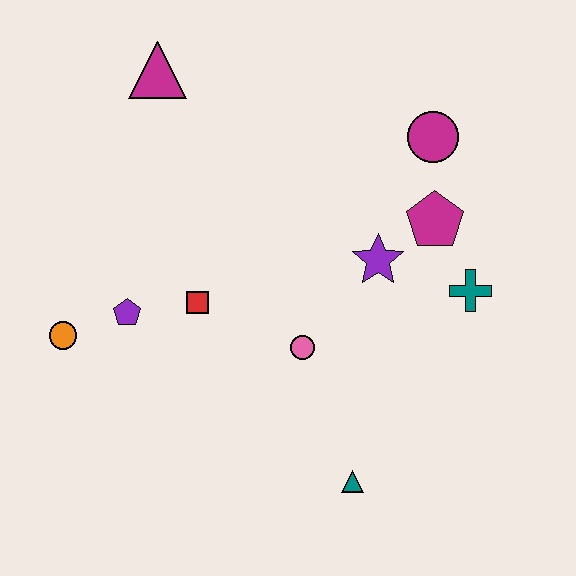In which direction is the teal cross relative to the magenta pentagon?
The teal cross is below the magenta pentagon.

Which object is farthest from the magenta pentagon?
The orange circle is farthest from the magenta pentagon.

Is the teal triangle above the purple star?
No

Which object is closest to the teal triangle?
The pink circle is closest to the teal triangle.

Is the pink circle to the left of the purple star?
Yes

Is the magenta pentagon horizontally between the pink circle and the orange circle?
No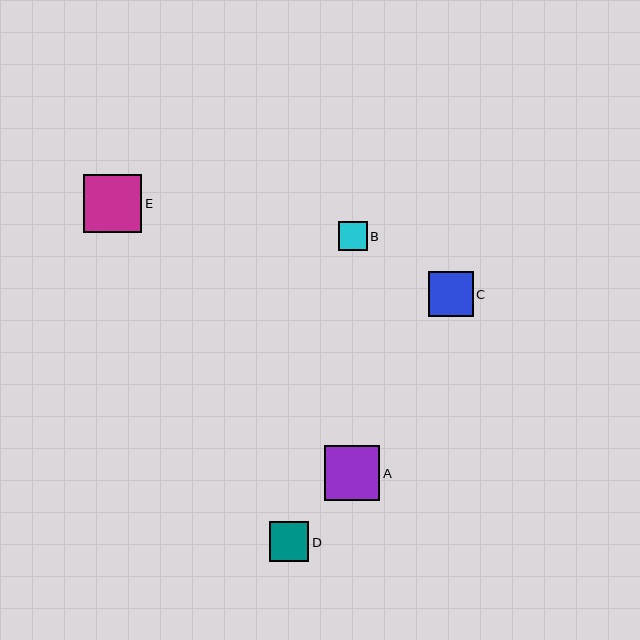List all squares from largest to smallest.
From largest to smallest: E, A, C, D, B.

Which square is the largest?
Square E is the largest with a size of approximately 59 pixels.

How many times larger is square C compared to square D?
Square C is approximately 1.1 times the size of square D.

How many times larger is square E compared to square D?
Square E is approximately 1.5 times the size of square D.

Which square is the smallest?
Square B is the smallest with a size of approximately 29 pixels.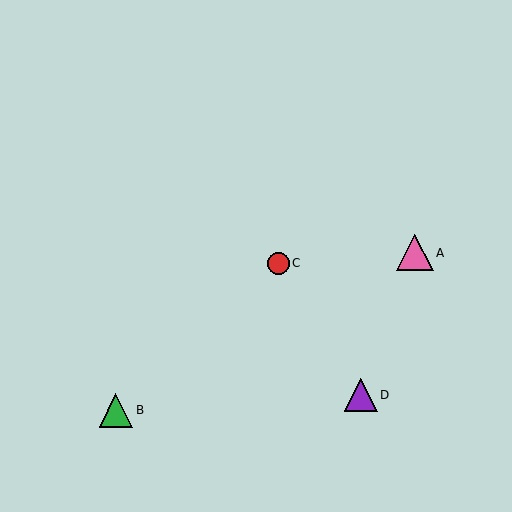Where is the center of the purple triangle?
The center of the purple triangle is at (361, 395).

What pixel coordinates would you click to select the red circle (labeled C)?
Click at (278, 263) to select the red circle C.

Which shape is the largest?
The pink triangle (labeled A) is the largest.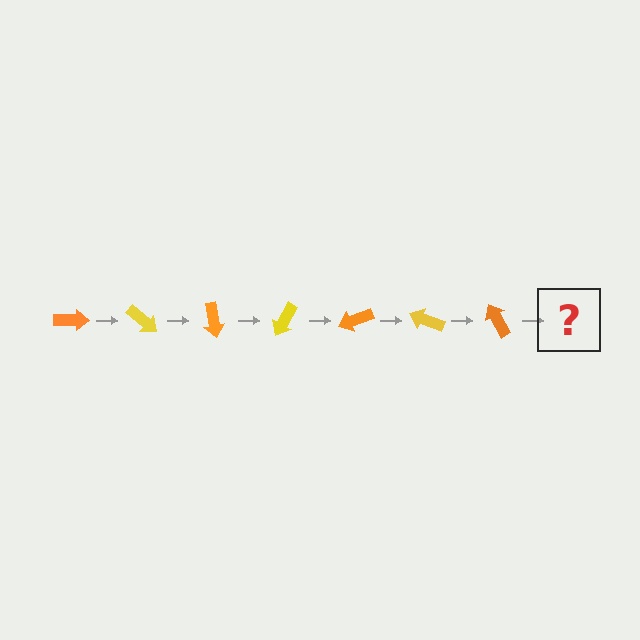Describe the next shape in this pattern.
It should be a yellow arrow, rotated 280 degrees from the start.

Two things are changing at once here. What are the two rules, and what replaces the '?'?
The two rules are that it rotates 40 degrees each step and the color cycles through orange and yellow. The '?' should be a yellow arrow, rotated 280 degrees from the start.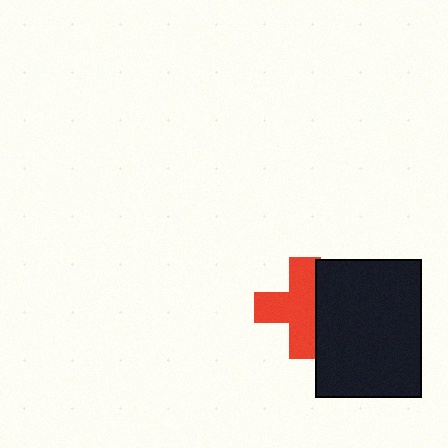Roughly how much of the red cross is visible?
Most of it is visible (roughly 69%).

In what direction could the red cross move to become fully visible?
The red cross could move left. That would shift it out from behind the black rectangle entirely.